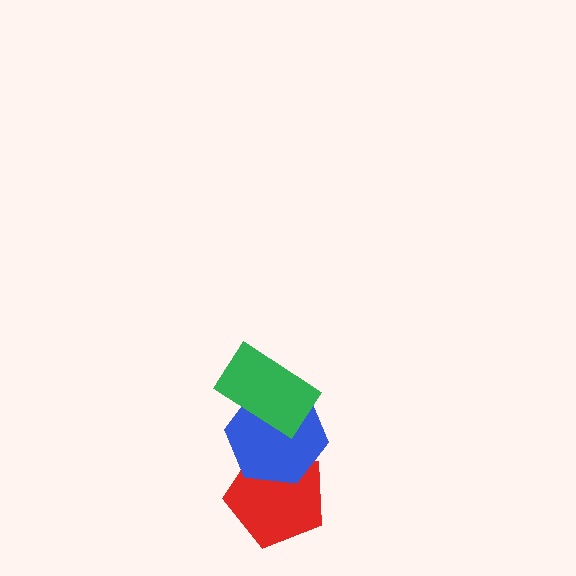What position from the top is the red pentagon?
The red pentagon is 3rd from the top.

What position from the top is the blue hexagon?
The blue hexagon is 2nd from the top.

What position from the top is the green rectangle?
The green rectangle is 1st from the top.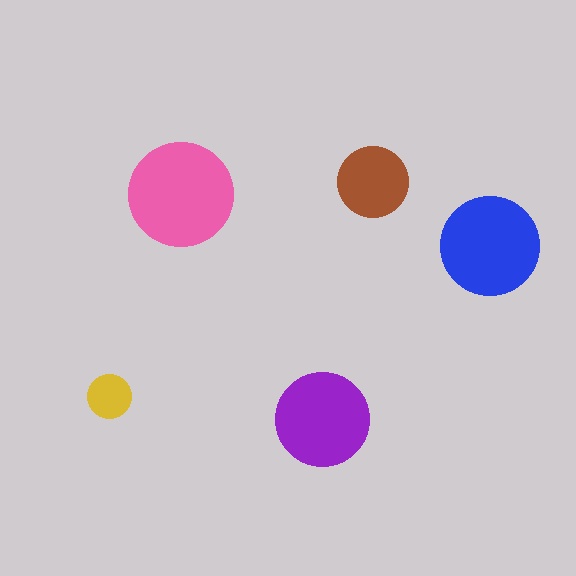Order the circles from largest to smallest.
the pink one, the blue one, the purple one, the brown one, the yellow one.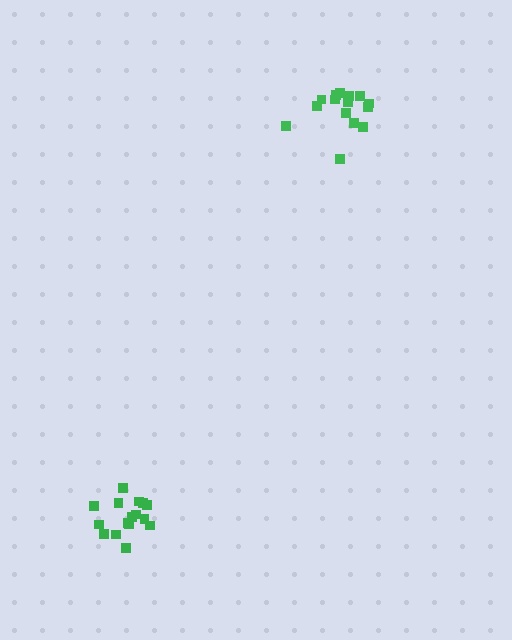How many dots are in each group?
Group 1: 16 dots, Group 2: 15 dots (31 total).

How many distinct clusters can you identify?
There are 2 distinct clusters.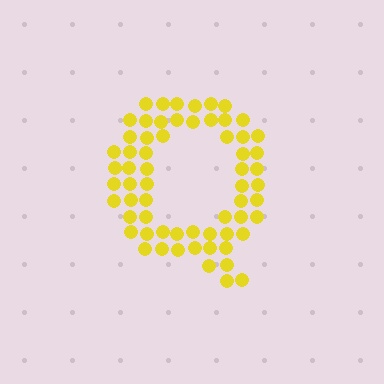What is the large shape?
The large shape is the letter Q.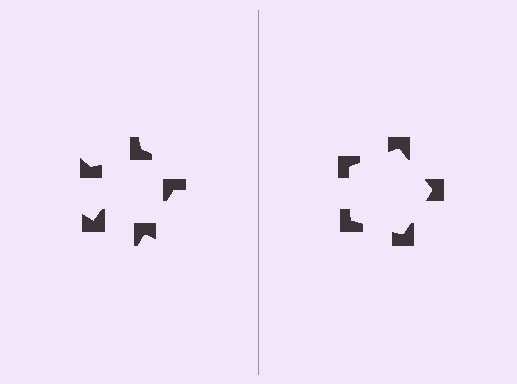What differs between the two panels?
The notched squares are positioned identically on both sides; only the wedge orientations differ. On the right they align to a pentagon; on the left they are misaligned.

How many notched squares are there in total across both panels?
10 — 5 on each side.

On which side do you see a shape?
An illusory pentagon appears on the right side. On the left side the wedge cuts are rotated, so no coherent shape forms.